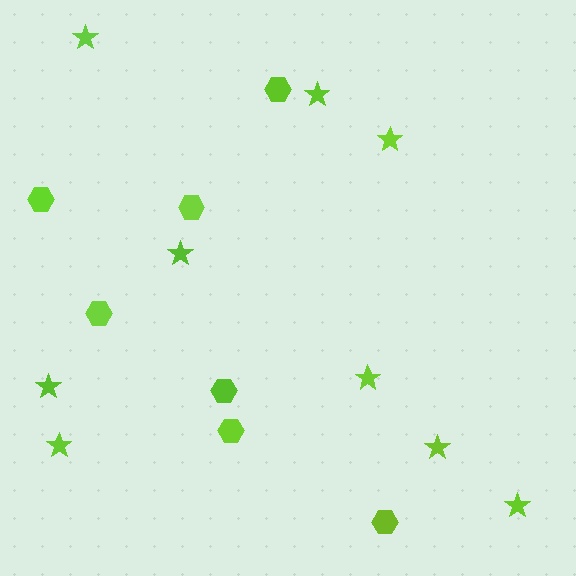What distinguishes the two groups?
There are 2 groups: one group of stars (9) and one group of hexagons (7).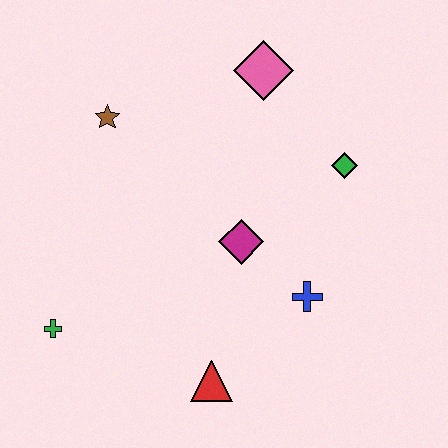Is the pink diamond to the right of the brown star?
Yes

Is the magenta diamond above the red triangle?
Yes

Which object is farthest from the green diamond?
The green cross is farthest from the green diamond.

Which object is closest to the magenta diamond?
The blue cross is closest to the magenta diamond.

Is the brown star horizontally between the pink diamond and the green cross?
Yes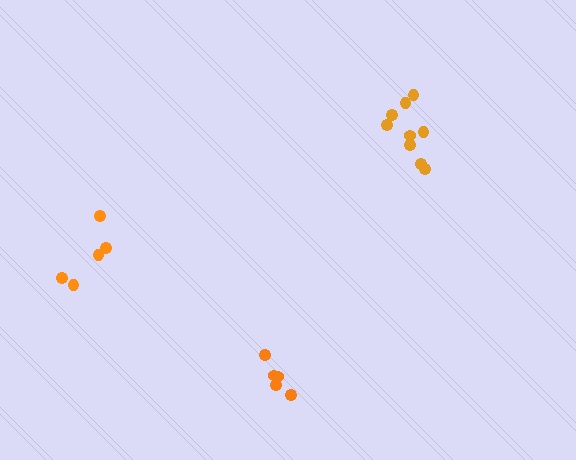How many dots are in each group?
Group 1: 9 dots, Group 2: 5 dots, Group 3: 5 dots (19 total).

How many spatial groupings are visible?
There are 3 spatial groupings.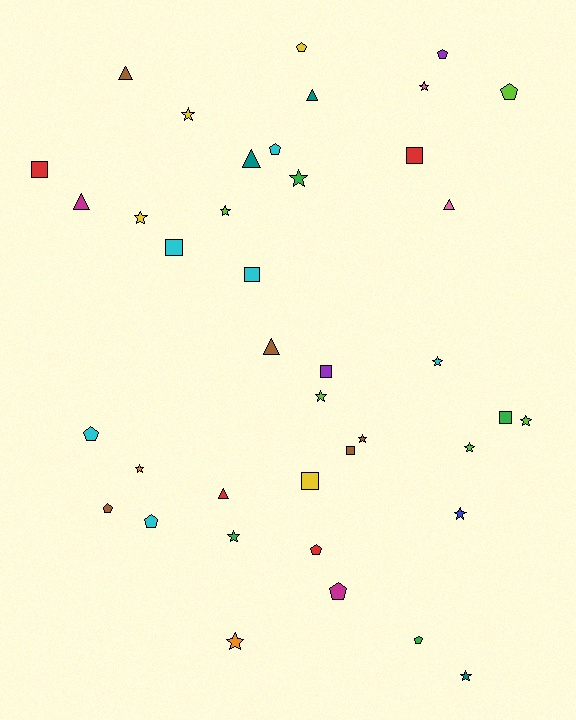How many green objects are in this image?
There are 4 green objects.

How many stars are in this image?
There are 15 stars.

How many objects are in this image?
There are 40 objects.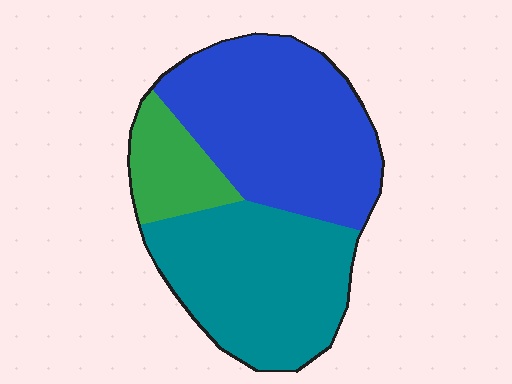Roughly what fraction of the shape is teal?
Teal takes up about two fifths (2/5) of the shape.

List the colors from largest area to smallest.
From largest to smallest: blue, teal, green.